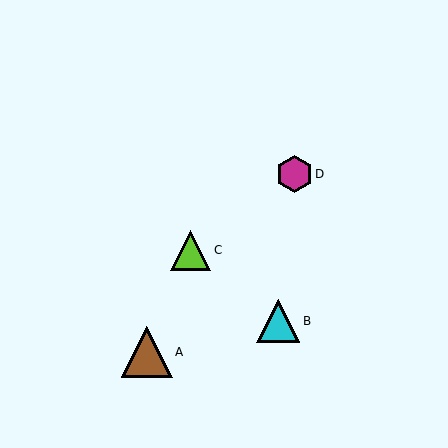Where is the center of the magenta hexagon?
The center of the magenta hexagon is at (294, 174).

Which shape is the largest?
The brown triangle (labeled A) is the largest.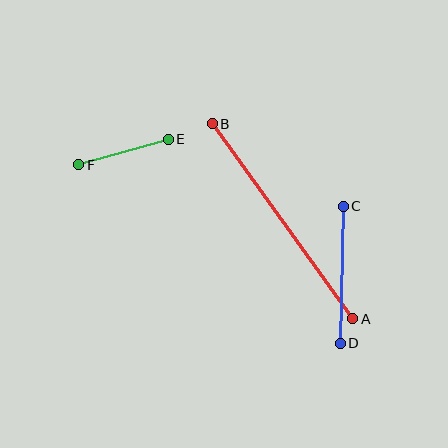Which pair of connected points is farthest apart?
Points A and B are farthest apart.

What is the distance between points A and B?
The distance is approximately 240 pixels.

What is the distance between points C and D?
The distance is approximately 137 pixels.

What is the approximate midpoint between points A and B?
The midpoint is at approximately (282, 221) pixels.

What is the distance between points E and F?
The distance is approximately 93 pixels.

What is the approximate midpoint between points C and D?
The midpoint is at approximately (342, 275) pixels.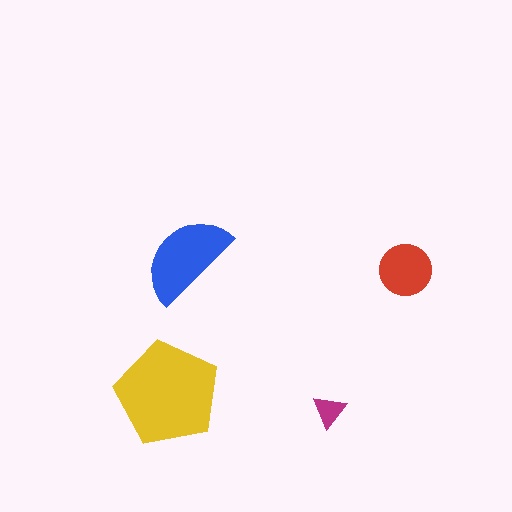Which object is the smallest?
The magenta triangle.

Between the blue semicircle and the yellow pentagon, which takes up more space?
The yellow pentagon.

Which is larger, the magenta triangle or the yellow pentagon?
The yellow pentagon.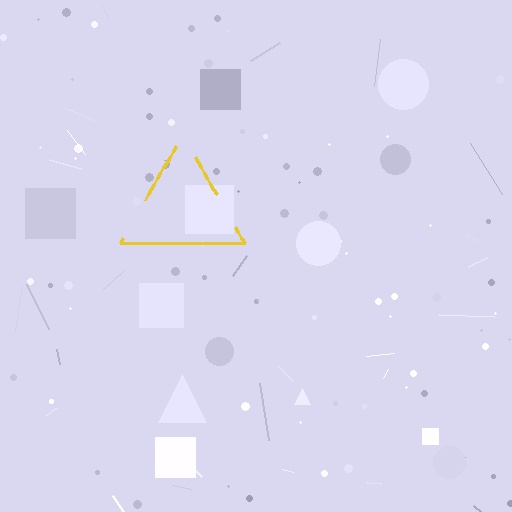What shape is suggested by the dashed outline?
The dashed outline suggests a triangle.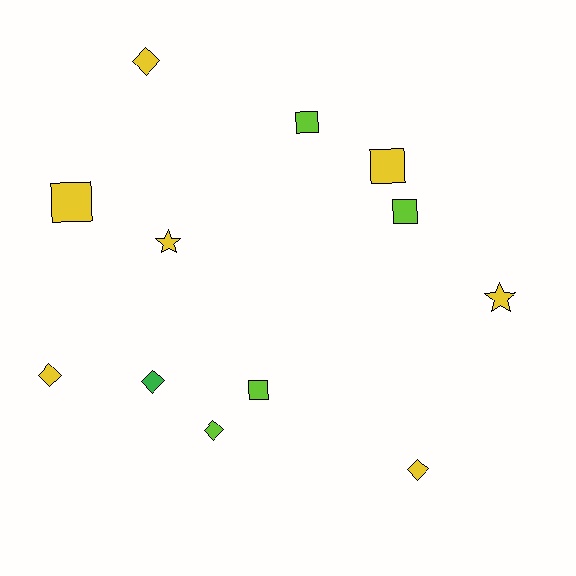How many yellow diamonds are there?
There are 3 yellow diamonds.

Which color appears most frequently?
Yellow, with 7 objects.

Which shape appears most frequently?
Diamond, with 5 objects.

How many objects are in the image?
There are 12 objects.